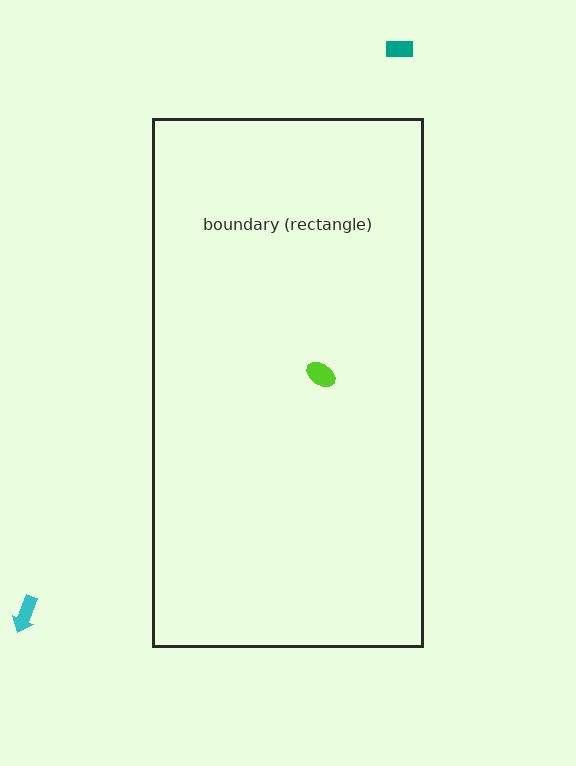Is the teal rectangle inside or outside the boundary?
Outside.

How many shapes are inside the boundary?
1 inside, 2 outside.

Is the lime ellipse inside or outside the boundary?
Inside.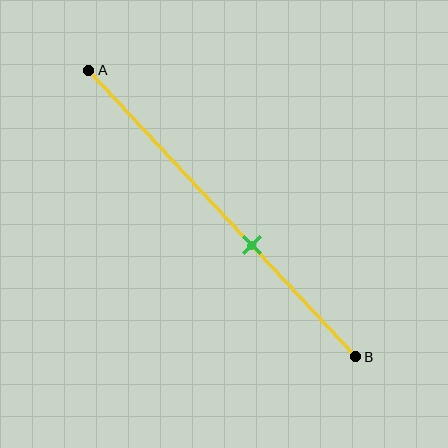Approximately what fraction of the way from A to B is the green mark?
The green mark is approximately 60% of the way from A to B.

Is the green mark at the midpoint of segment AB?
No, the mark is at about 60% from A, not at the 50% midpoint.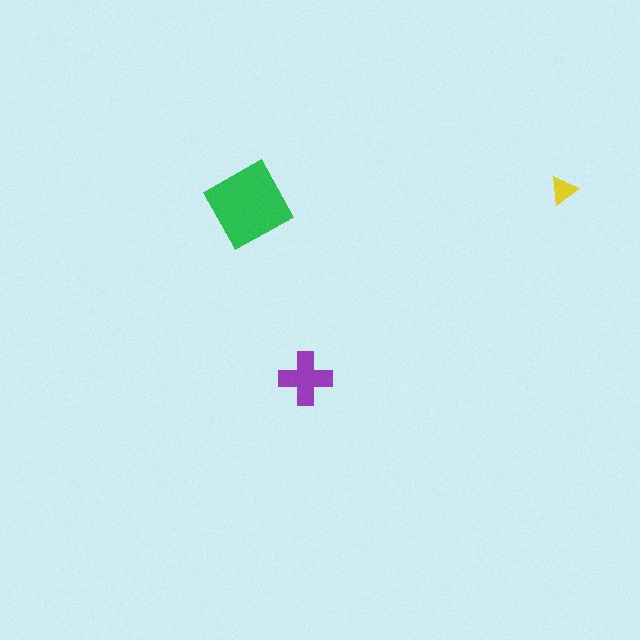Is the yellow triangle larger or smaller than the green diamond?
Smaller.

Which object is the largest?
The green diamond.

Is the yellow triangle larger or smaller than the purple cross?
Smaller.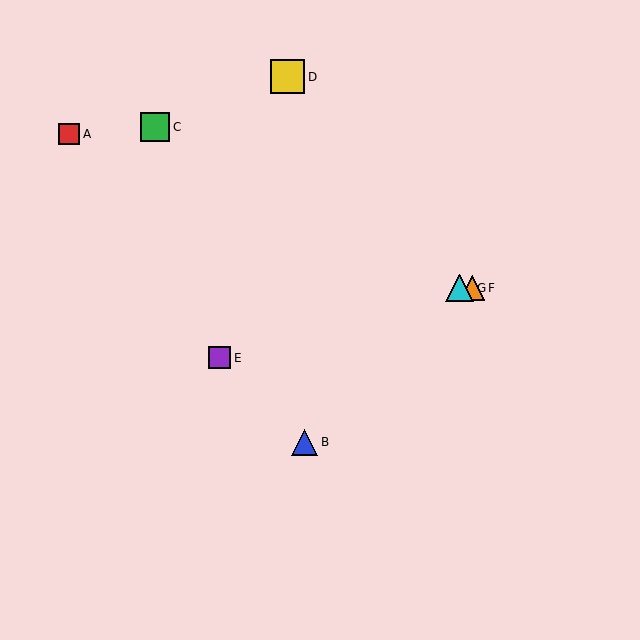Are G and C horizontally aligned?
No, G is at y≈288 and C is at y≈127.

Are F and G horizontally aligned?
Yes, both are at y≈288.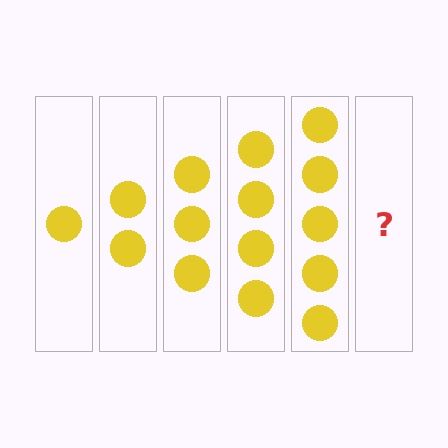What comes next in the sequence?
The next element should be 6 circles.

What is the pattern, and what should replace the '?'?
The pattern is that each step adds one more circle. The '?' should be 6 circles.